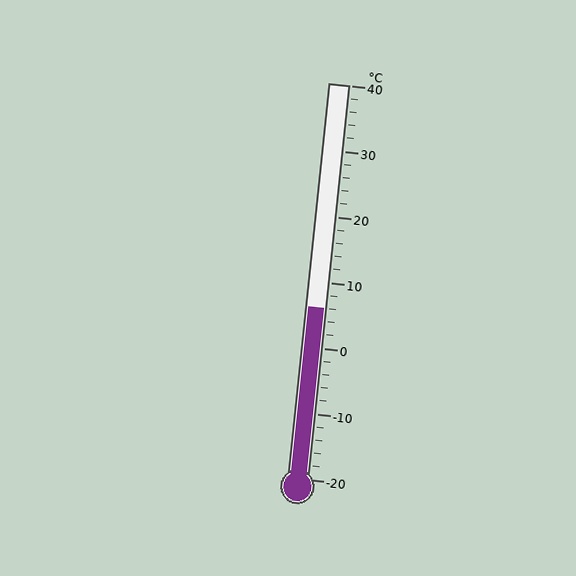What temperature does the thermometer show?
The thermometer shows approximately 6°C.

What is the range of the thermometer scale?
The thermometer scale ranges from -20°C to 40°C.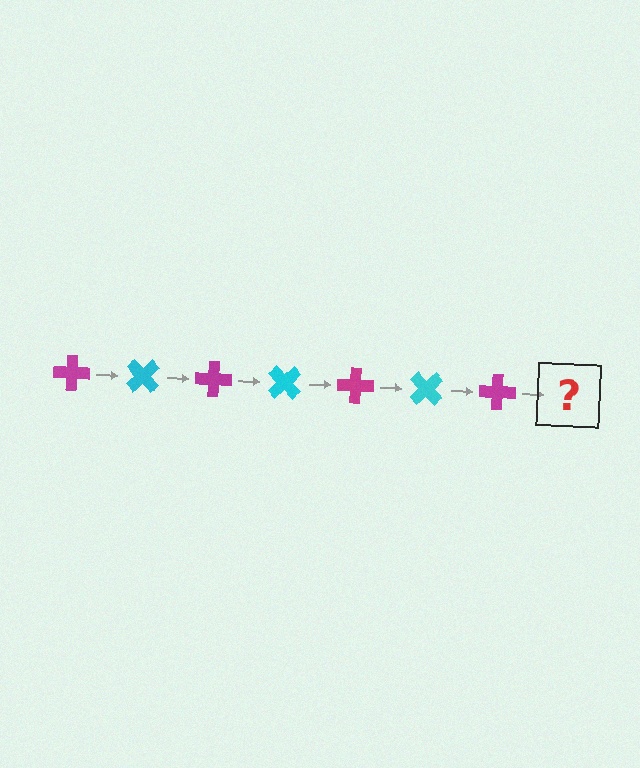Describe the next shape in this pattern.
It should be a cyan cross, rotated 315 degrees from the start.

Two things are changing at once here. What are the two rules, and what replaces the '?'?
The two rules are that it rotates 45 degrees each step and the color cycles through magenta and cyan. The '?' should be a cyan cross, rotated 315 degrees from the start.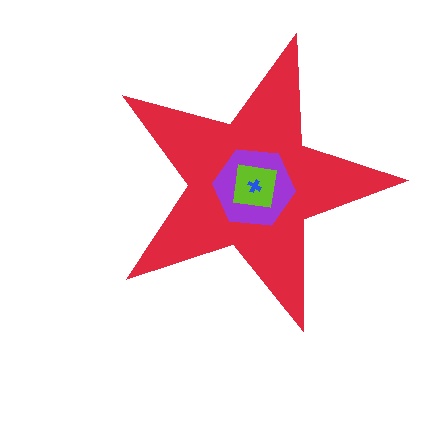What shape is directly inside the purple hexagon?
The lime square.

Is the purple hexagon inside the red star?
Yes.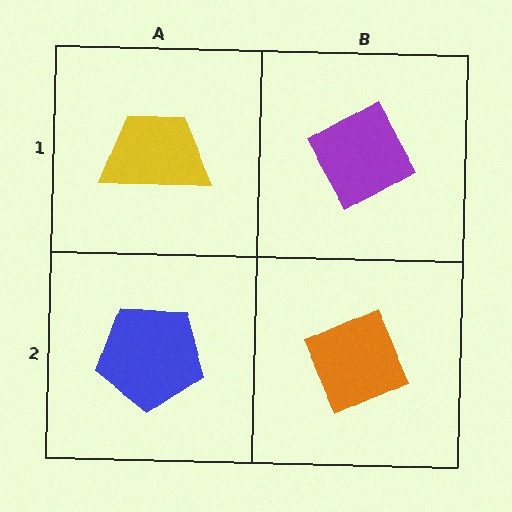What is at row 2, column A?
A blue pentagon.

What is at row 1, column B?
A purple diamond.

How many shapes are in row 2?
2 shapes.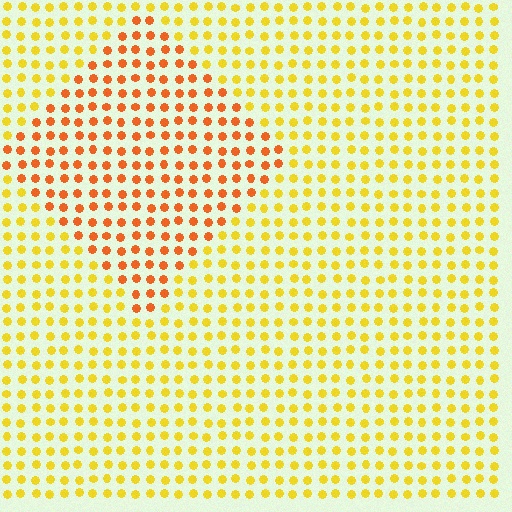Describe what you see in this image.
The image is filled with small yellow elements in a uniform arrangement. A diamond-shaped region is visible where the elements are tinted to a slightly different hue, forming a subtle color boundary.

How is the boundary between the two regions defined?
The boundary is defined purely by a slight shift in hue (about 34 degrees). Spacing, size, and orientation are identical on both sides.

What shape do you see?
I see a diamond.